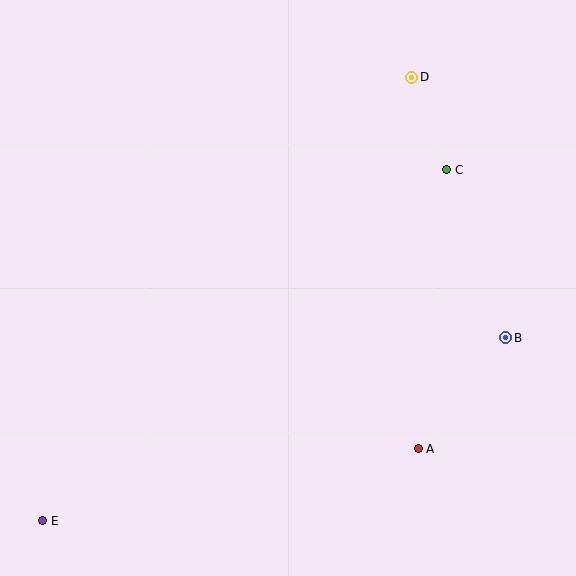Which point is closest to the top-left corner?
Point D is closest to the top-left corner.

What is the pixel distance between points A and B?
The distance between A and B is 141 pixels.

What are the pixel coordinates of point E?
Point E is at (43, 521).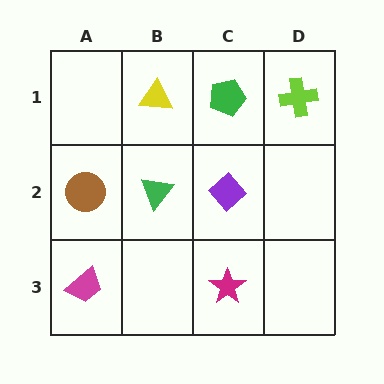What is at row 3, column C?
A magenta star.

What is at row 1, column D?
A lime cross.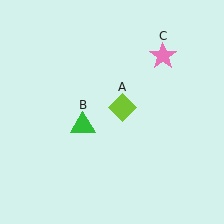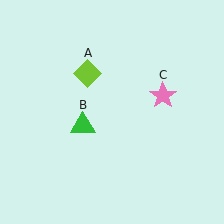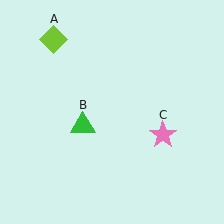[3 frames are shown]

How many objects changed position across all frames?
2 objects changed position: lime diamond (object A), pink star (object C).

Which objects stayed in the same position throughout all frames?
Green triangle (object B) remained stationary.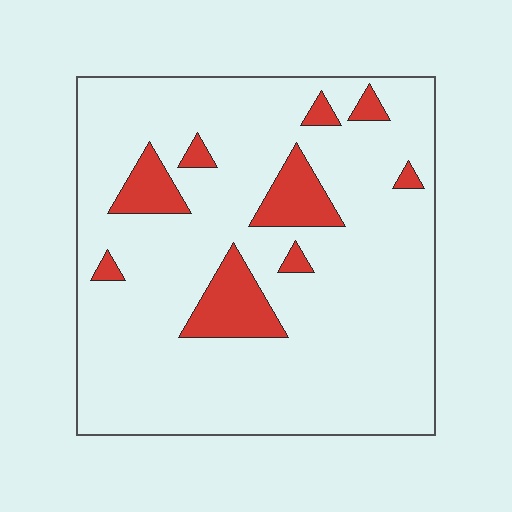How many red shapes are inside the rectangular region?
9.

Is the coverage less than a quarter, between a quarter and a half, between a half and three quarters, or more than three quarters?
Less than a quarter.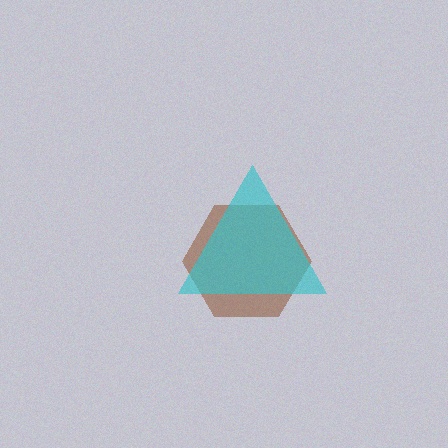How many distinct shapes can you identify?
There are 2 distinct shapes: a brown hexagon, a cyan triangle.